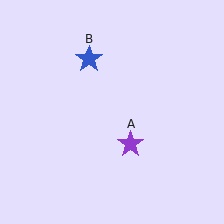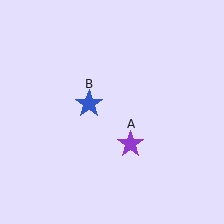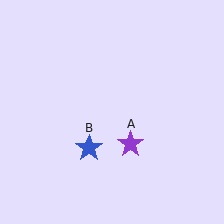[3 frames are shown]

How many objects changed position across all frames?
1 object changed position: blue star (object B).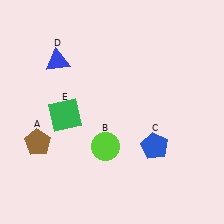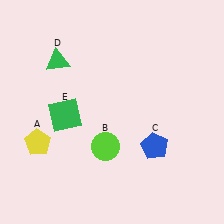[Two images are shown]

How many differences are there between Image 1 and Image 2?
There are 2 differences between the two images.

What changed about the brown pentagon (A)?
In Image 1, A is brown. In Image 2, it changed to yellow.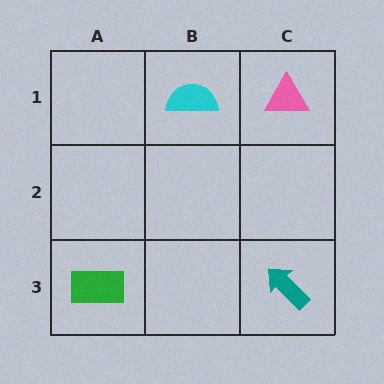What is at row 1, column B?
A cyan semicircle.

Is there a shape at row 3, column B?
No, that cell is empty.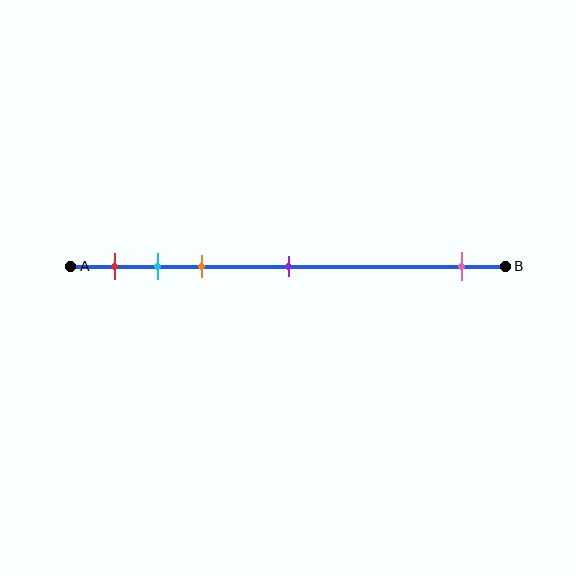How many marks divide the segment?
There are 5 marks dividing the segment.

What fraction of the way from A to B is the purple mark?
The purple mark is approximately 50% (0.5) of the way from A to B.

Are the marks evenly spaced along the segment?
No, the marks are not evenly spaced.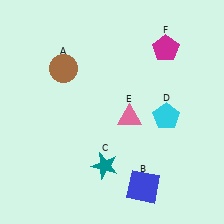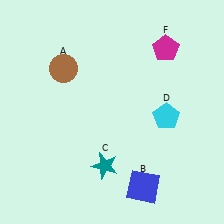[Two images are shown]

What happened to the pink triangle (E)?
The pink triangle (E) was removed in Image 2. It was in the bottom-right area of Image 1.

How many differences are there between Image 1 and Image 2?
There is 1 difference between the two images.